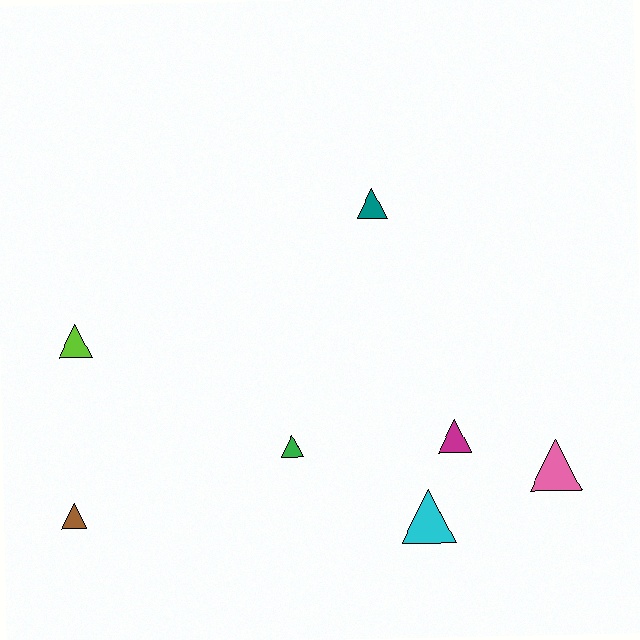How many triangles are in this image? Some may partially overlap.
There are 7 triangles.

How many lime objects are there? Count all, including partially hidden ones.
There is 1 lime object.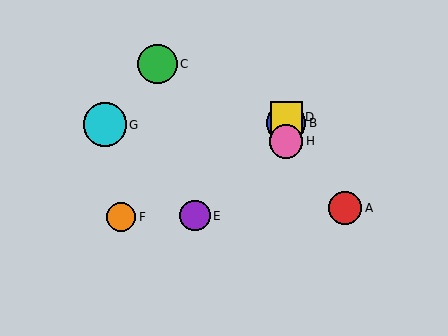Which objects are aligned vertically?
Objects B, D, H are aligned vertically.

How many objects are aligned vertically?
3 objects (B, D, H) are aligned vertically.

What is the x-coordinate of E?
Object E is at x≈195.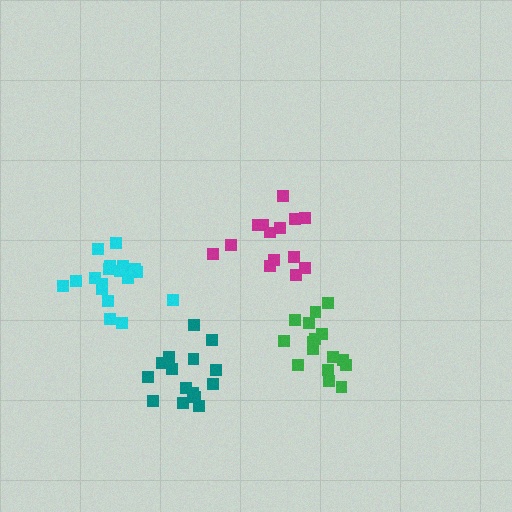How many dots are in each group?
Group 1: 15 dots, Group 2: 14 dots, Group 3: 17 dots, Group 4: 18 dots (64 total).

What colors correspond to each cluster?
The clusters are colored: teal, magenta, green, cyan.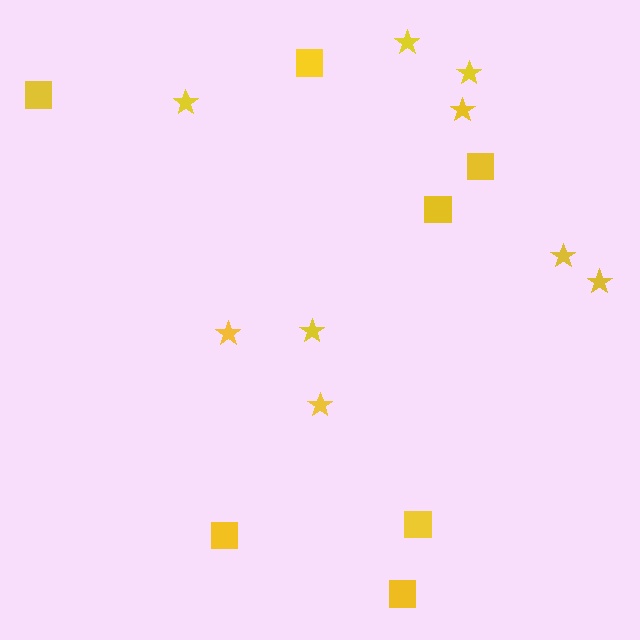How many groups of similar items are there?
There are 2 groups: one group of squares (7) and one group of stars (9).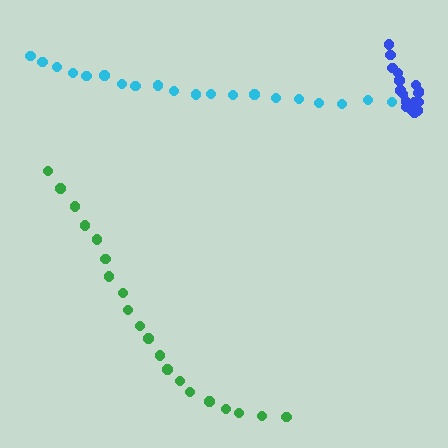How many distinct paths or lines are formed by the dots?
There are 3 distinct paths.